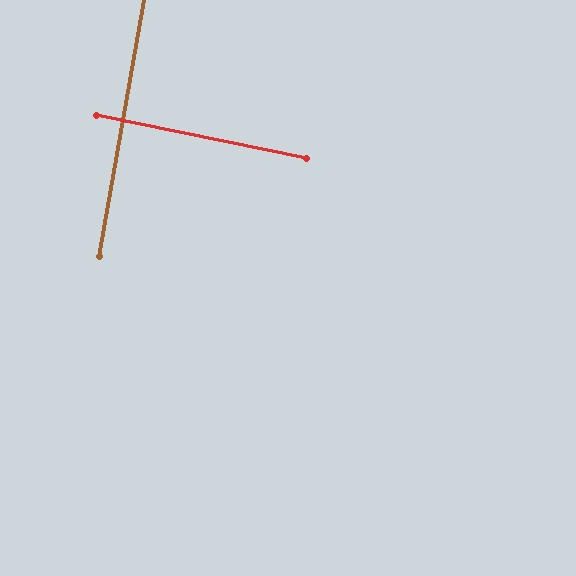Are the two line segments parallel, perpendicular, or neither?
Perpendicular — they meet at approximately 88°.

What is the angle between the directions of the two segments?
Approximately 88 degrees.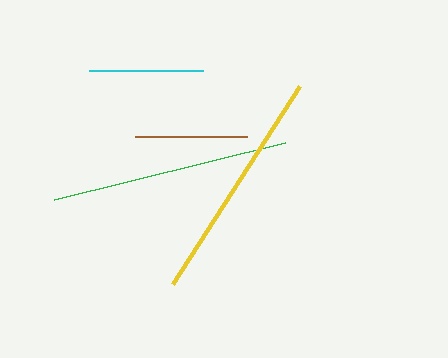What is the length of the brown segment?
The brown segment is approximately 112 pixels long.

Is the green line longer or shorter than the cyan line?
The green line is longer than the cyan line.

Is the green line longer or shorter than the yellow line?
The green line is longer than the yellow line.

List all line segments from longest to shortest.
From longest to shortest: green, yellow, cyan, brown.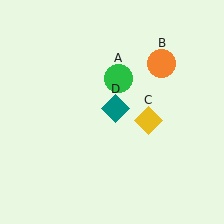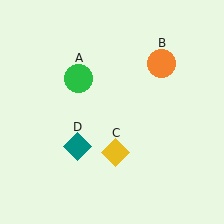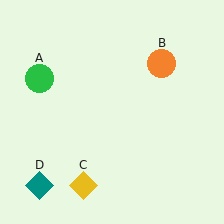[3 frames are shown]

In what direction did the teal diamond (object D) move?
The teal diamond (object D) moved down and to the left.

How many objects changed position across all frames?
3 objects changed position: green circle (object A), yellow diamond (object C), teal diamond (object D).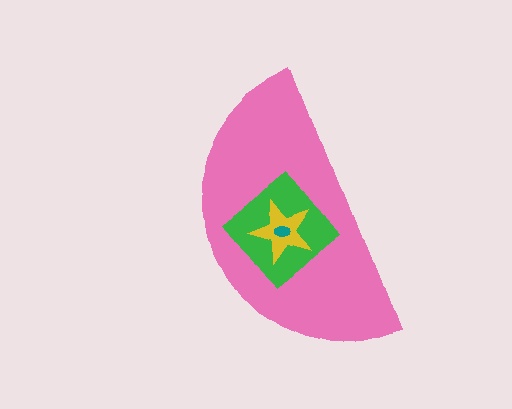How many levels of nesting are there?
4.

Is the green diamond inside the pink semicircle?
Yes.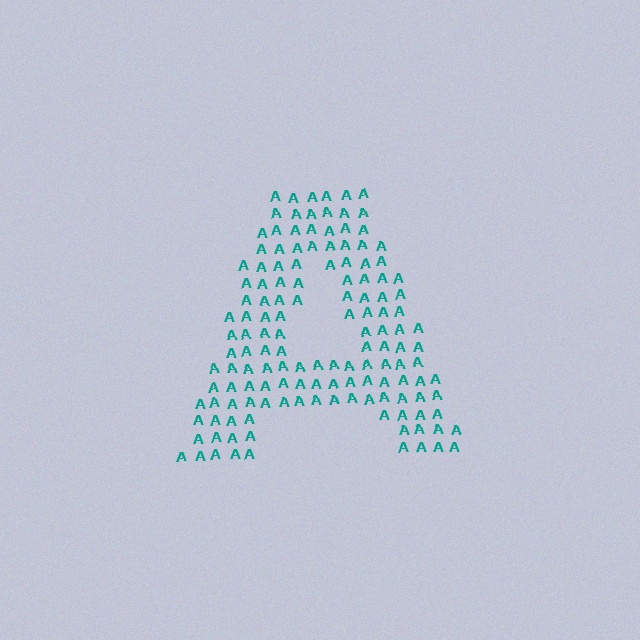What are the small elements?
The small elements are letter A's.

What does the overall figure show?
The overall figure shows the letter A.